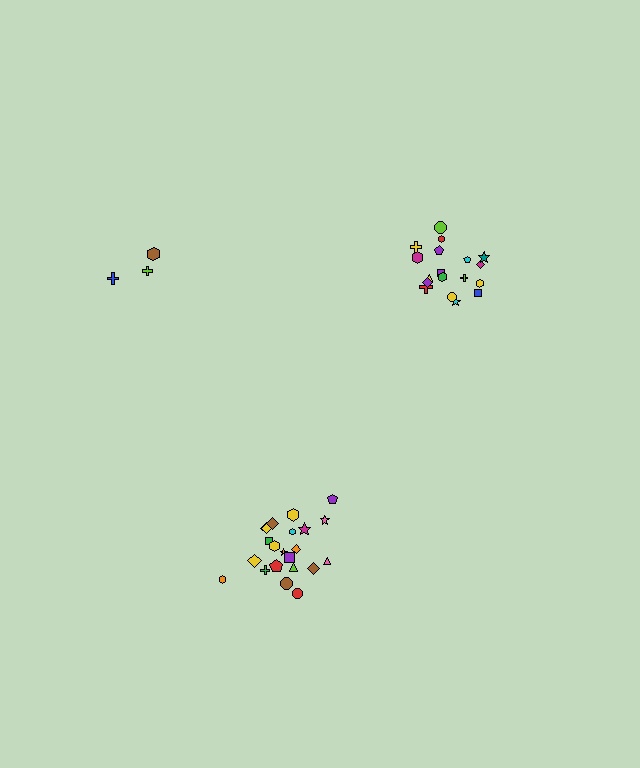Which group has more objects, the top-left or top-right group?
The top-right group.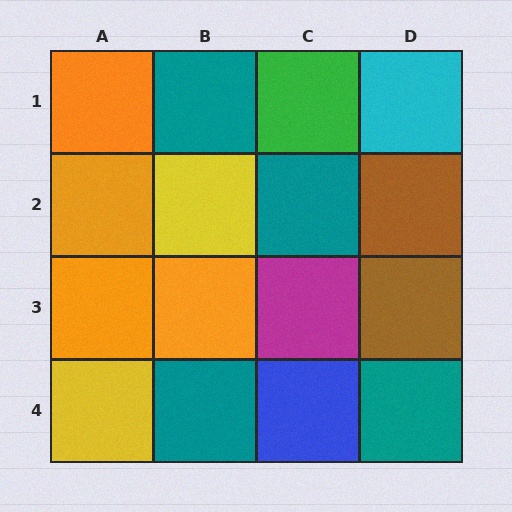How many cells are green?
1 cell is green.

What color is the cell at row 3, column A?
Orange.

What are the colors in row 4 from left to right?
Yellow, teal, blue, teal.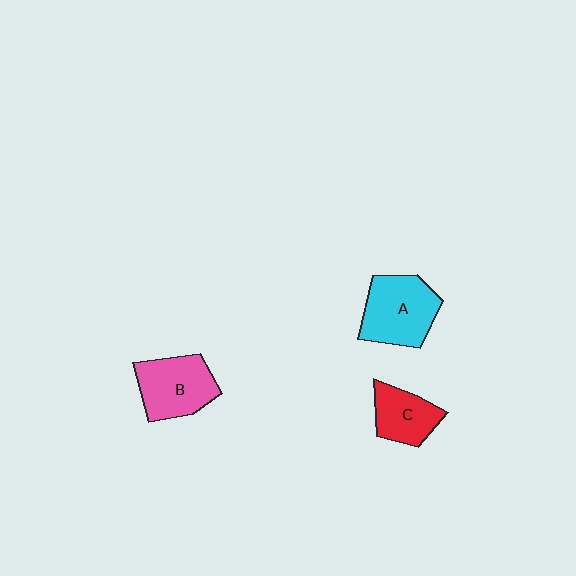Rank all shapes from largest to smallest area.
From largest to smallest: A (cyan), B (pink), C (red).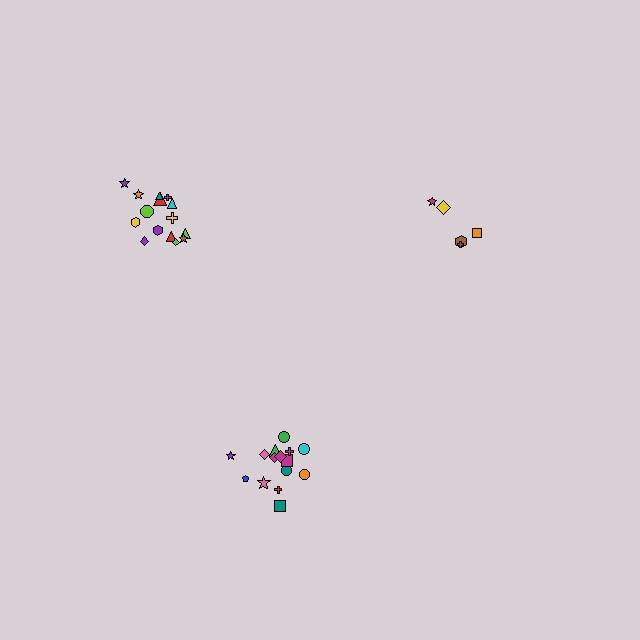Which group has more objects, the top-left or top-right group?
The top-left group.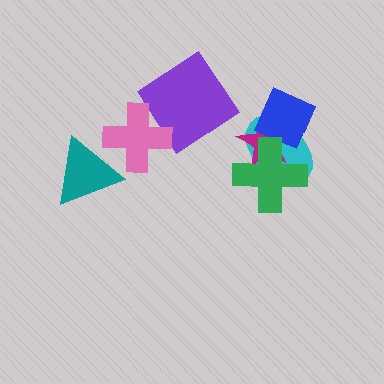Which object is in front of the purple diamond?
The pink cross is in front of the purple diamond.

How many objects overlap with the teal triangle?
1 object overlaps with the teal triangle.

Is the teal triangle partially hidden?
Yes, it is partially covered by another shape.